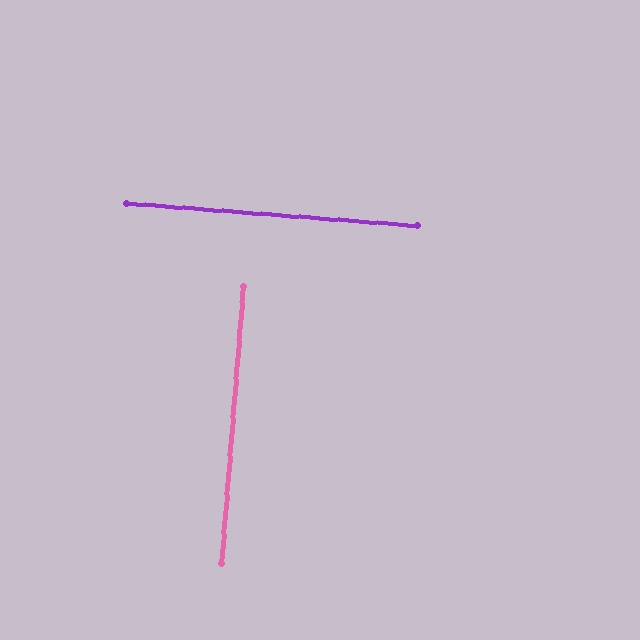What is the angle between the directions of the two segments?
Approximately 90 degrees.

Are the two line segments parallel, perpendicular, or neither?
Perpendicular — they meet at approximately 90°.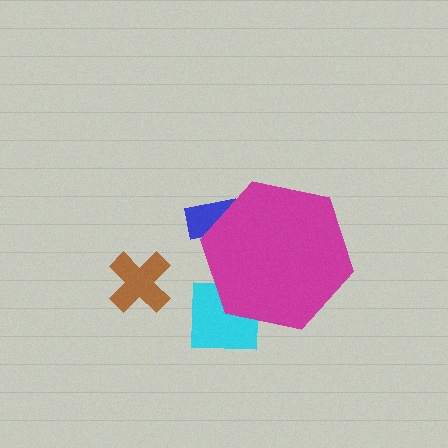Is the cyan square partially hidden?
Yes, the cyan square is partially hidden behind the magenta hexagon.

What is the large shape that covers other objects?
A magenta hexagon.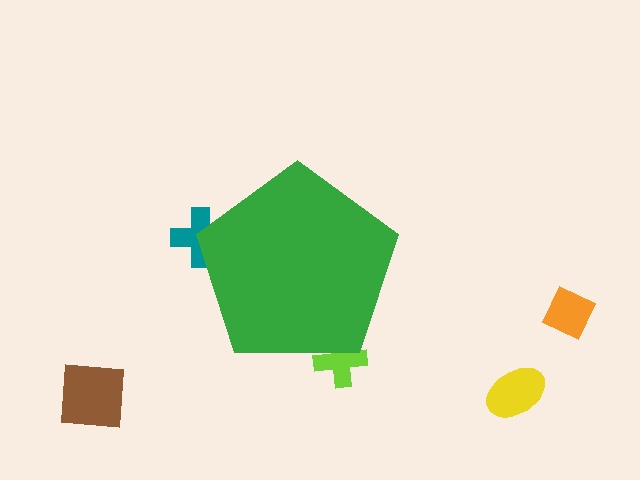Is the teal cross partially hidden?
Yes, the teal cross is partially hidden behind the green pentagon.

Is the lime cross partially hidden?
Yes, the lime cross is partially hidden behind the green pentagon.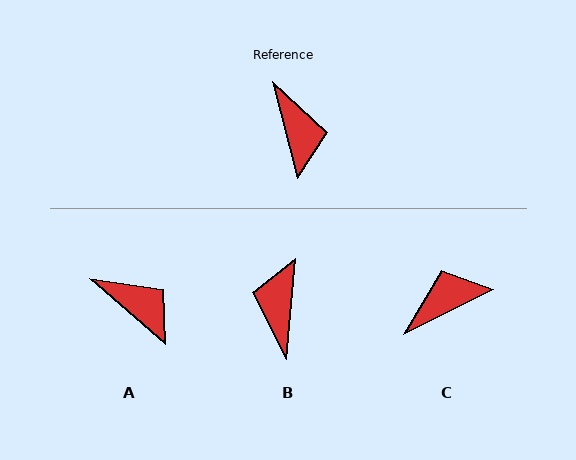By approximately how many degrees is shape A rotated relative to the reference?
Approximately 35 degrees counter-clockwise.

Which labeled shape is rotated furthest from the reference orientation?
B, about 161 degrees away.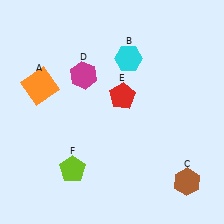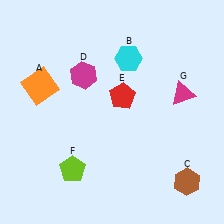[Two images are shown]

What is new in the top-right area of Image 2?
A magenta triangle (G) was added in the top-right area of Image 2.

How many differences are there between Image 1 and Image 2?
There is 1 difference between the two images.